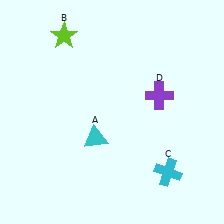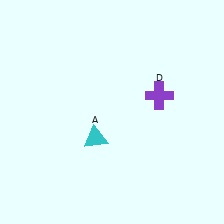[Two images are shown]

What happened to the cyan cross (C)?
The cyan cross (C) was removed in Image 2. It was in the bottom-right area of Image 1.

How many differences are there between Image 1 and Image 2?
There are 2 differences between the two images.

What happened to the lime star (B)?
The lime star (B) was removed in Image 2. It was in the top-left area of Image 1.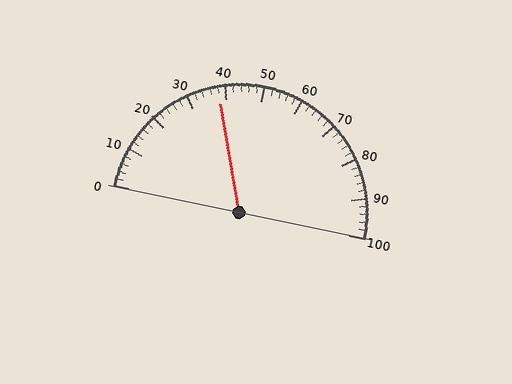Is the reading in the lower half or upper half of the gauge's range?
The reading is in the lower half of the range (0 to 100).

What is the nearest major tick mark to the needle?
The nearest major tick mark is 40.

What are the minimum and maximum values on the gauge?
The gauge ranges from 0 to 100.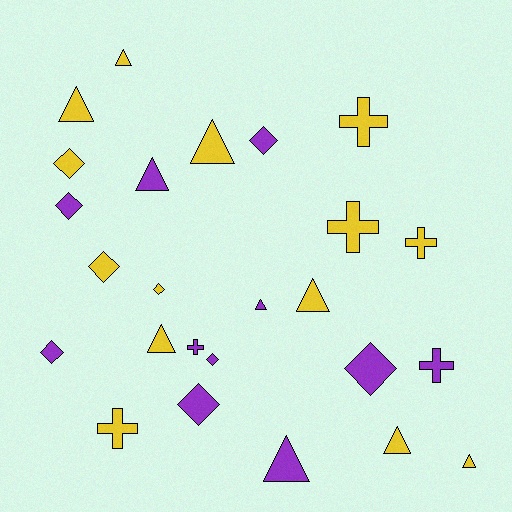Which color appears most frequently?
Yellow, with 14 objects.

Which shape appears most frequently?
Triangle, with 10 objects.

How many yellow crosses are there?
There are 4 yellow crosses.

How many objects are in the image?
There are 25 objects.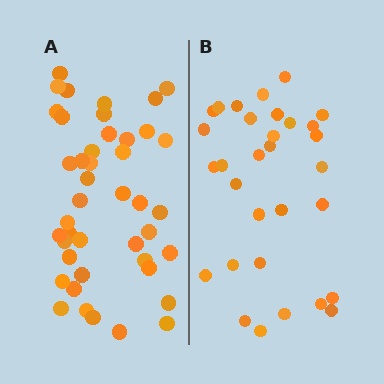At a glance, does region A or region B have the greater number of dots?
Region A (the left region) has more dots.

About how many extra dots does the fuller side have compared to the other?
Region A has roughly 12 or so more dots than region B.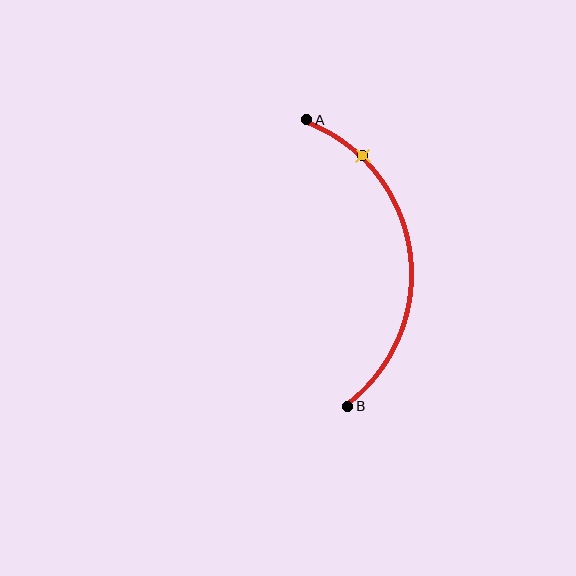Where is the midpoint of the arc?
The arc midpoint is the point on the curve farthest from the straight line joining A and B. It sits to the right of that line.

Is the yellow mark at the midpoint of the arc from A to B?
No. The yellow mark lies on the arc but is closer to endpoint A. The arc midpoint would be at the point on the curve equidistant along the arc from both A and B.